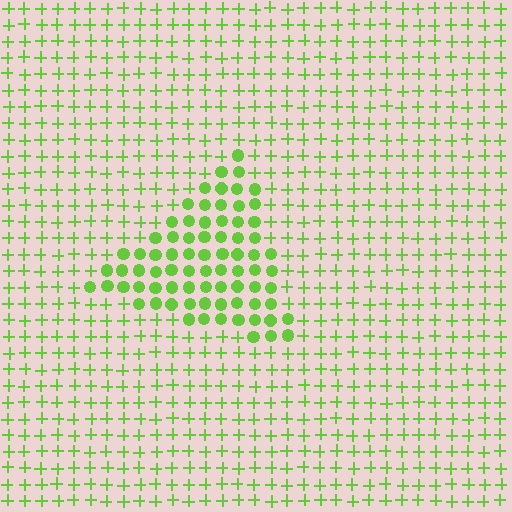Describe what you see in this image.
The image is filled with small lime elements arranged in a uniform grid. A triangle-shaped region contains circles, while the surrounding area contains plus signs. The boundary is defined purely by the change in element shape.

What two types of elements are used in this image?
The image uses circles inside the triangle region and plus signs outside it.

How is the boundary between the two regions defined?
The boundary is defined by a change in element shape: circles inside vs. plus signs outside. All elements share the same color and spacing.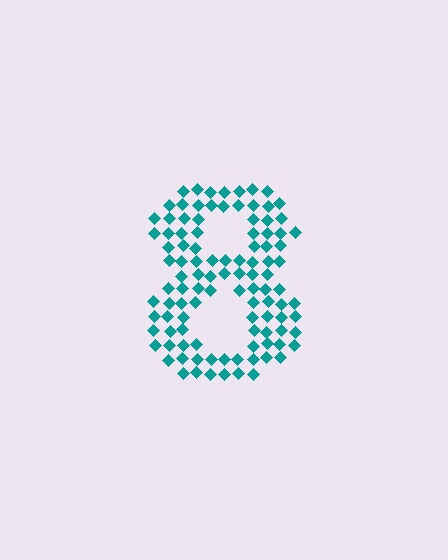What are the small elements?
The small elements are diamonds.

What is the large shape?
The large shape is the digit 8.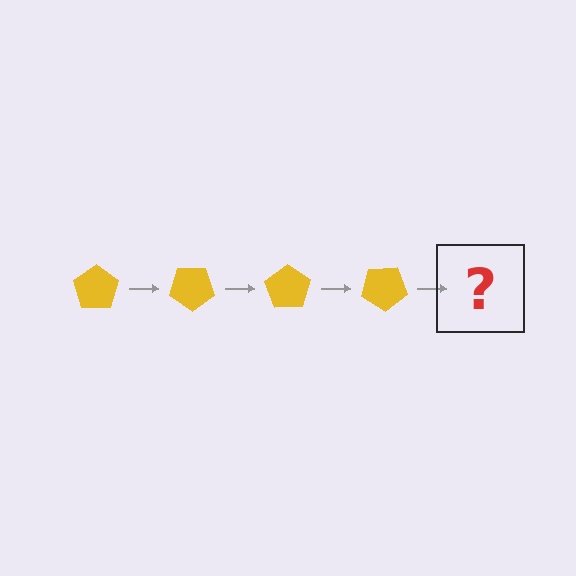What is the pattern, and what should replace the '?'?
The pattern is that the pentagon rotates 35 degrees each step. The '?' should be a yellow pentagon rotated 140 degrees.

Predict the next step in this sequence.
The next step is a yellow pentagon rotated 140 degrees.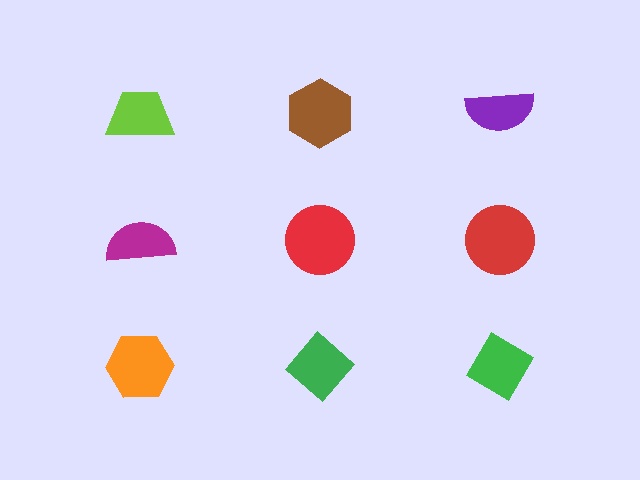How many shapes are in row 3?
3 shapes.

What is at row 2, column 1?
A magenta semicircle.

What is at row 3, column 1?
An orange hexagon.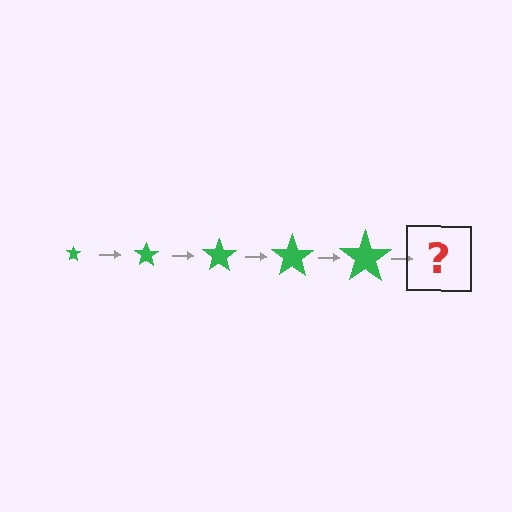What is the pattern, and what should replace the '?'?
The pattern is that the star gets progressively larger each step. The '?' should be a green star, larger than the previous one.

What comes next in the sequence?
The next element should be a green star, larger than the previous one.